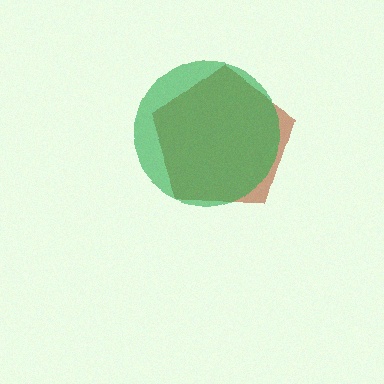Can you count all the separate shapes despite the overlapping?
Yes, there are 2 separate shapes.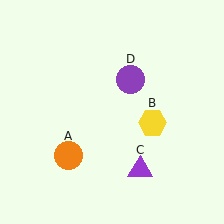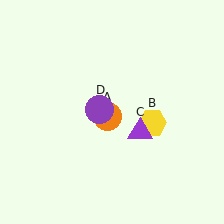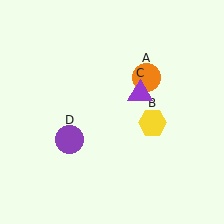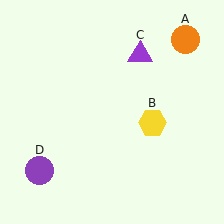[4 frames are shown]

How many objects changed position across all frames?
3 objects changed position: orange circle (object A), purple triangle (object C), purple circle (object D).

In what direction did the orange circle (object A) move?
The orange circle (object A) moved up and to the right.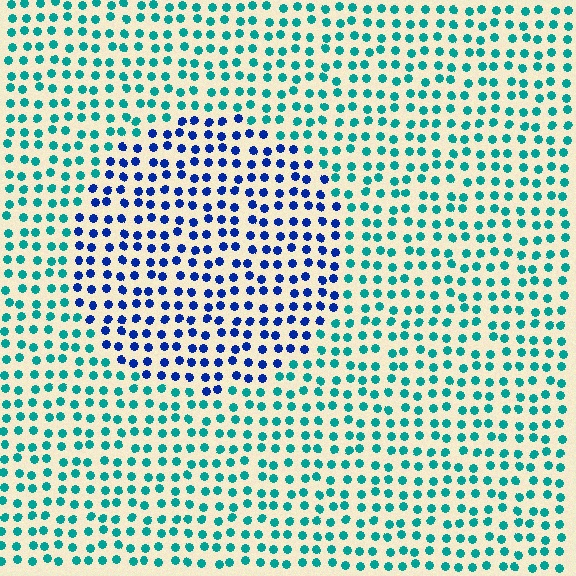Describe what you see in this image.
The image is filled with small teal elements in a uniform arrangement. A circle-shaped region is visible where the elements are tinted to a slightly different hue, forming a subtle color boundary.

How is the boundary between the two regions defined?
The boundary is defined purely by a slight shift in hue (about 50 degrees). Spacing, size, and orientation are identical on both sides.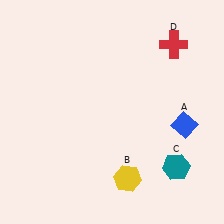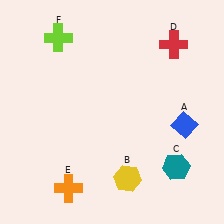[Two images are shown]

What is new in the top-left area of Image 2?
A lime cross (F) was added in the top-left area of Image 2.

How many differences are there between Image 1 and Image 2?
There are 2 differences between the two images.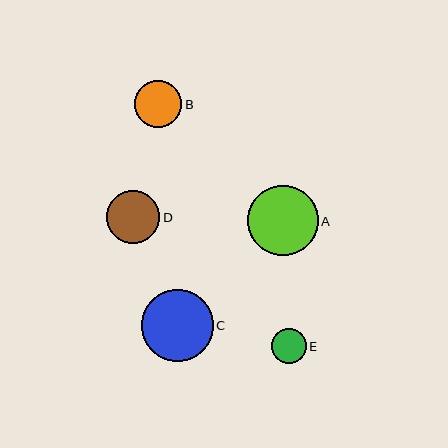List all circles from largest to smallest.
From largest to smallest: C, A, D, B, E.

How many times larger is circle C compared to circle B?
Circle C is approximately 1.5 times the size of circle B.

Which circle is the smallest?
Circle E is the smallest with a size of approximately 35 pixels.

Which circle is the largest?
Circle C is the largest with a size of approximately 72 pixels.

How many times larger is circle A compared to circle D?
Circle A is approximately 1.3 times the size of circle D.